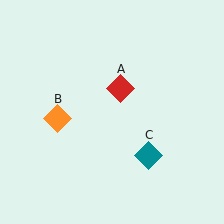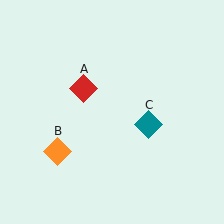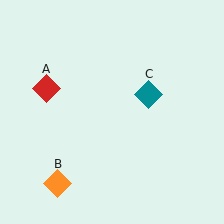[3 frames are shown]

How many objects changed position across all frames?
3 objects changed position: red diamond (object A), orange diamond (object B), teal diamond (object C).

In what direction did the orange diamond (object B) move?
The orange diamond (object B) moved down.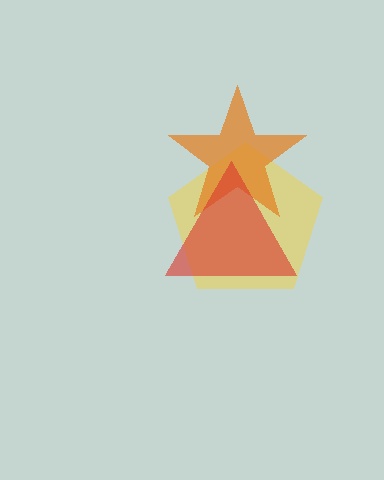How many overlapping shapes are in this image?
There are 3 overlapping shapes in the image.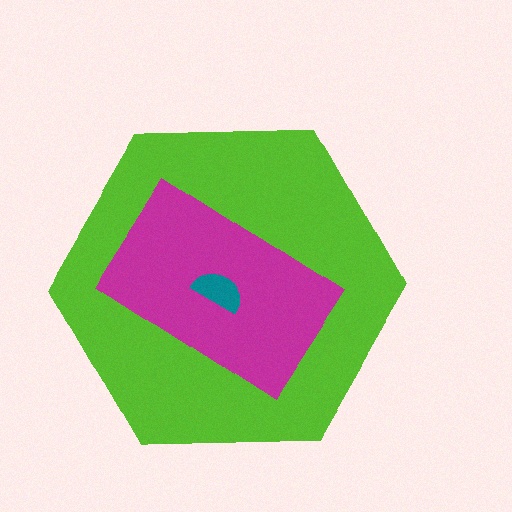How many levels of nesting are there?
3.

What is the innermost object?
The teal semicircle.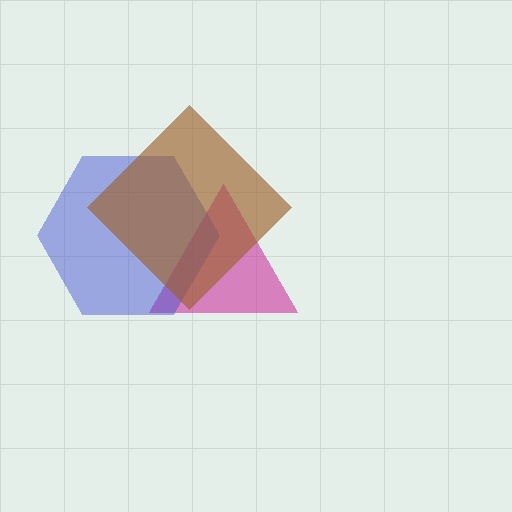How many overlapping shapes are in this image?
There are 3 overlapping shapes in the image.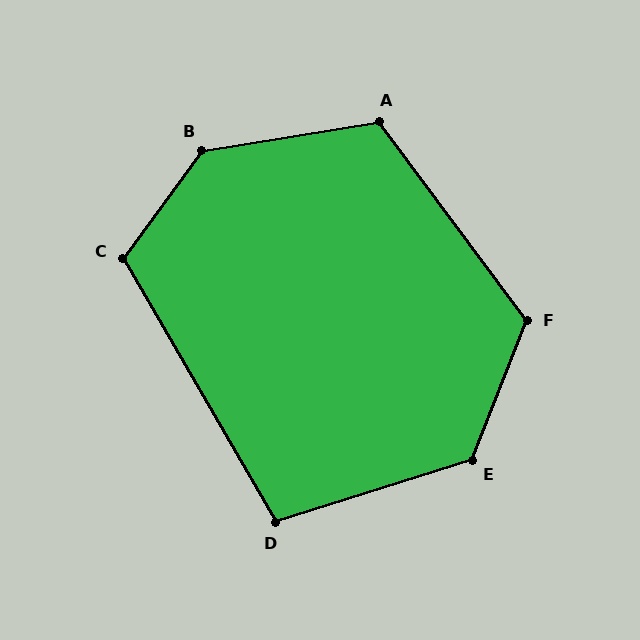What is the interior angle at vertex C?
Approximately 114 degrees (obtuse).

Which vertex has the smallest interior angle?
D, at approximately 103 degrees.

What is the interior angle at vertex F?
Approximately 122 degrees (obtuse).